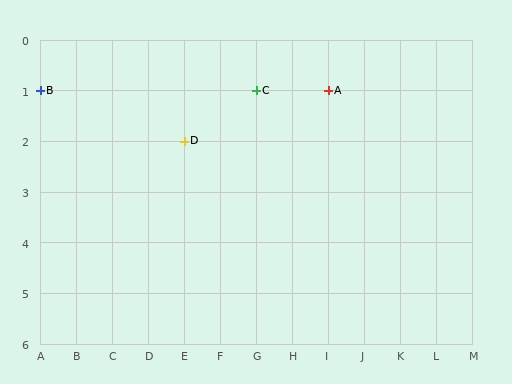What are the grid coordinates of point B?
Point B is at grid coordinates (A, 1).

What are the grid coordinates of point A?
Point A is at grid coordinates (I, 1).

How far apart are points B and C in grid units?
Points B and C are 6 columns apart.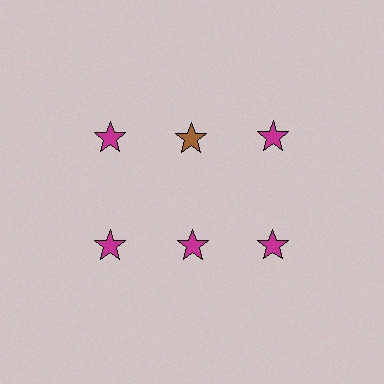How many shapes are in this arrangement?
There are 6 shapes arranged in a grid pattern.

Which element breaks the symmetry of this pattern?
The brown star in the top row, second from left column breaks the symmetry. All other shapes are magenta stars.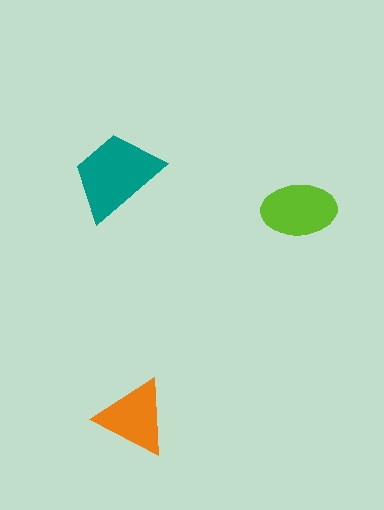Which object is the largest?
The teal trapezoid.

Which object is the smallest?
The orange triangle.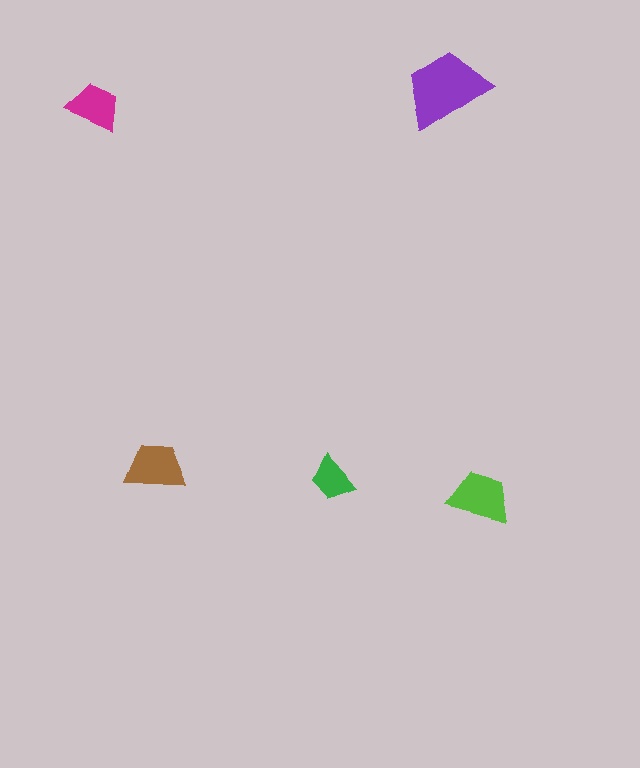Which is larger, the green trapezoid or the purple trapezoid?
The purple one.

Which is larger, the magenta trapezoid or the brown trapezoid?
The brown one.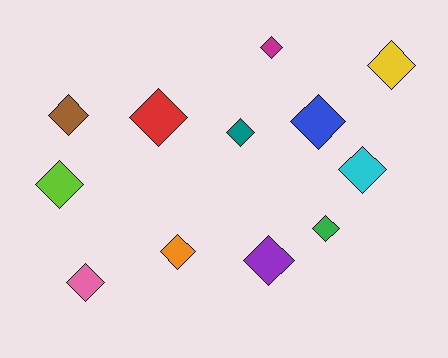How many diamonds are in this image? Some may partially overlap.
There are 12 diamonds.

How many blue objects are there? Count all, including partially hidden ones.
There is 1 blue object.